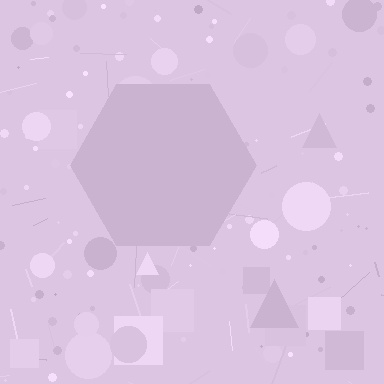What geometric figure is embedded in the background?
A hexagon is embedded in the background.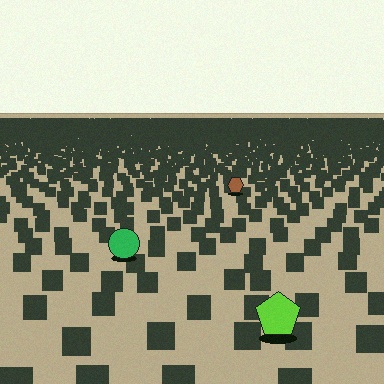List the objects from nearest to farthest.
From nearest to farthest: the lime pentagon, the green circle, the brown hexagon.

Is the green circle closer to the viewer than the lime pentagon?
No. The lime pentagon is closer — you can tell from the texture gradient: the ground texture is coarser near it.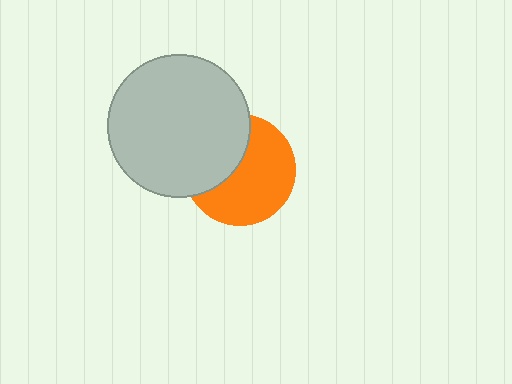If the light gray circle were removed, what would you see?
You would see the complete orange circle.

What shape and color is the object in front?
The object in front is a light gray circle.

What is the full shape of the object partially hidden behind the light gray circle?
The partially hidden object is an orange circle.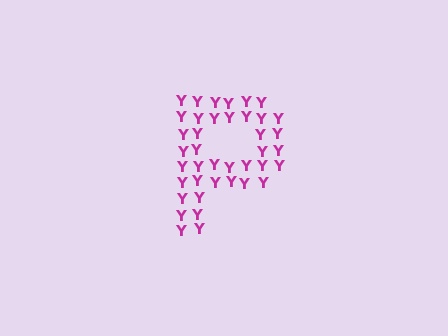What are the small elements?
The small elements are letter Y's.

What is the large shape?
The large shape is the letter P.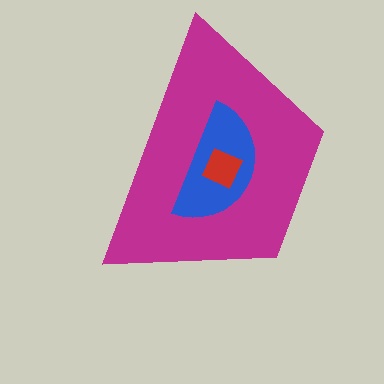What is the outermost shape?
The magenta trapezoid.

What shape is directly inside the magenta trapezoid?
The blue semicircle.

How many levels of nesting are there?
3.